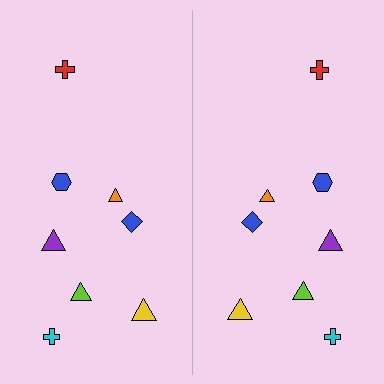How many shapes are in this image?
There are 16 shapes in this image.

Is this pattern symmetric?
Yes, this pattern has bilateral (reflection) symmetry.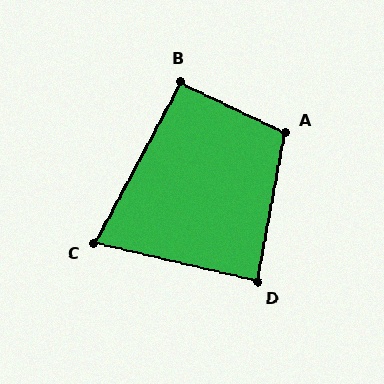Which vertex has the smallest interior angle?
C, at approximately 75 degrees.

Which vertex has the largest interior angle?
A, at approximately 105 degrees.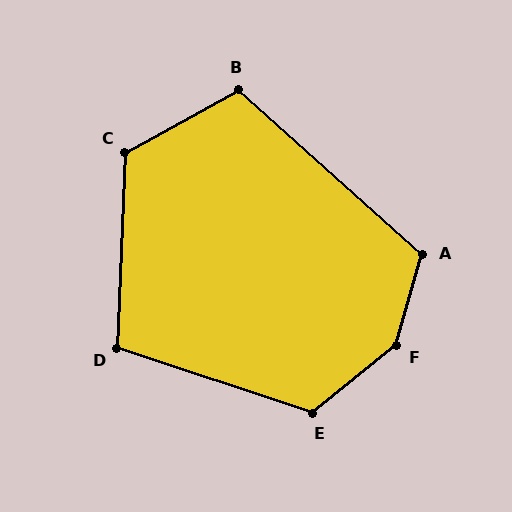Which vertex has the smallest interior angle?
D, at approximately 106 degrees.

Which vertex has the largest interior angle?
F, at approximately 145 degrees.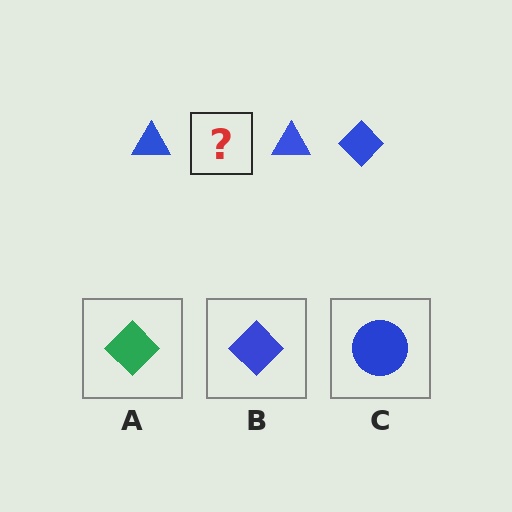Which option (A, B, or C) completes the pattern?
B.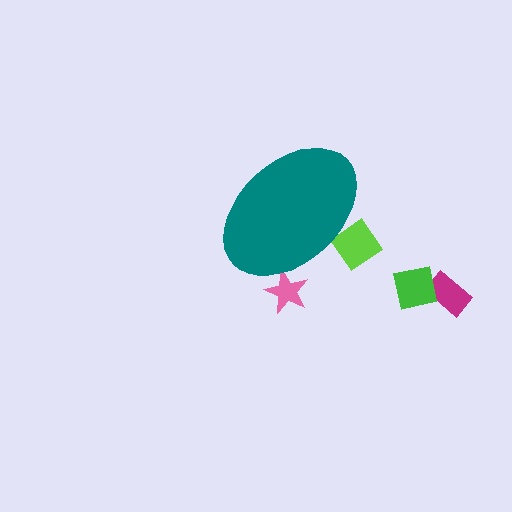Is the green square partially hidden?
No, the green square is fully visible.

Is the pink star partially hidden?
Yes, the pink star is partially hidden behind the teal ellipse.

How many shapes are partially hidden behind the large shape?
2 shapes are partially hidden.